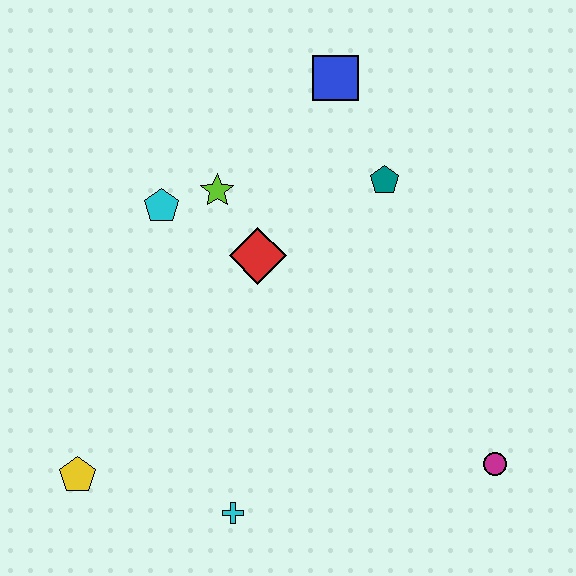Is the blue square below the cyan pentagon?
No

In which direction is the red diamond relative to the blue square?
The red diamond is below the blue square.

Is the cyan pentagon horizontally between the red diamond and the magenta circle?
No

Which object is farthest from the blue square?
The yellow pentagon is farthest from the blue square.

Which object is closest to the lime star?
The cyan pentagon is closest to the lime star.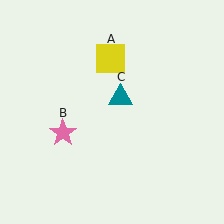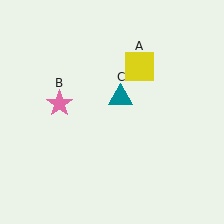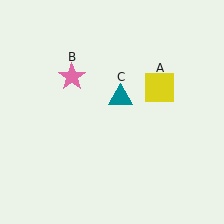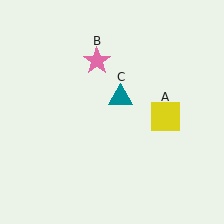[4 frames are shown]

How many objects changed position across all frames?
2 objects changed position: yellow square (object A), pink star (object B).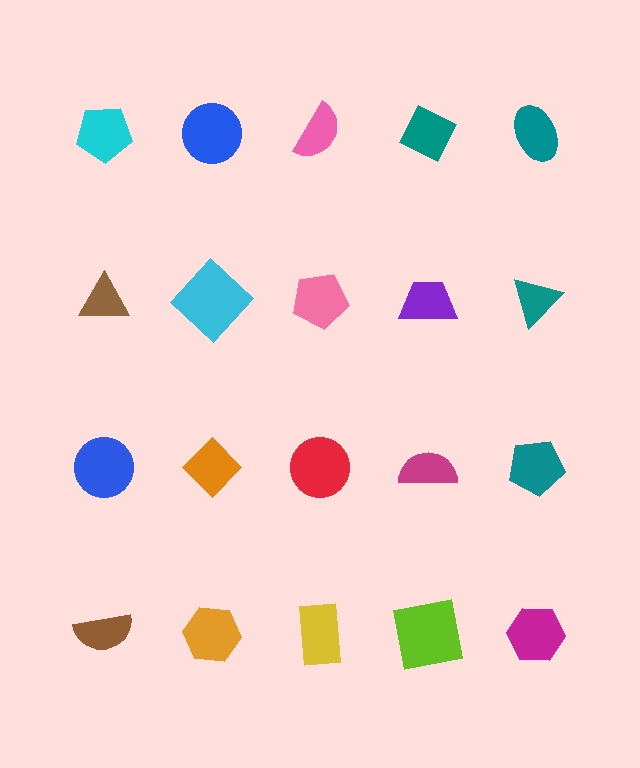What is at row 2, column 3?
A pink pentagon.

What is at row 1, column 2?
A blue circle.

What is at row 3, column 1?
A blue circle.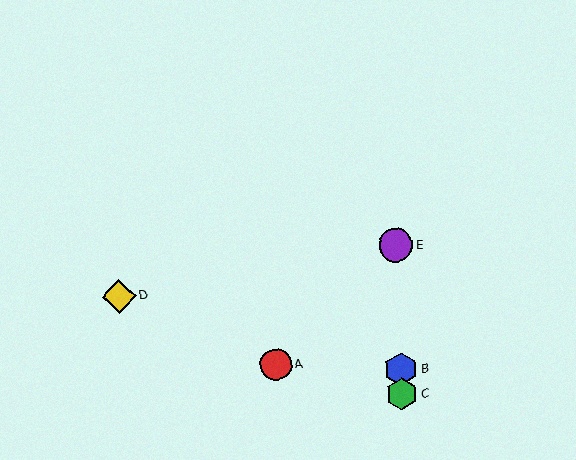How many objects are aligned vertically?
3 objects (B, C, E) are aligned vertically.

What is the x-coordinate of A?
Object A is at x≈276.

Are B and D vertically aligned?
No, B is at x≈401 and D is at x≈119.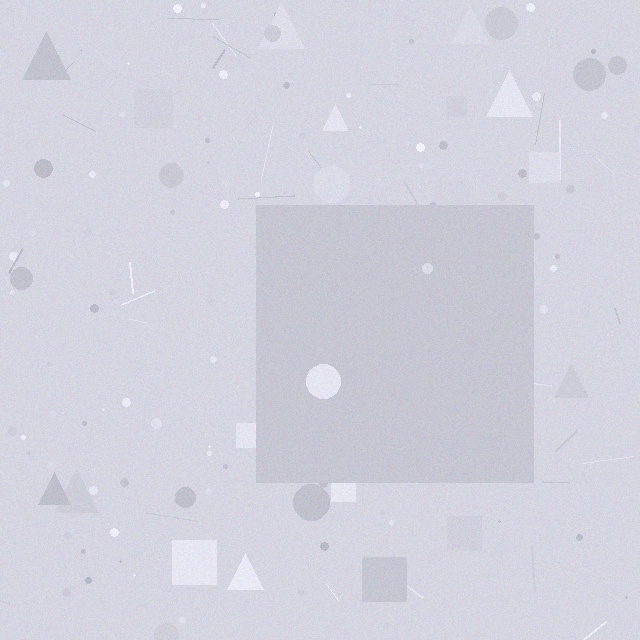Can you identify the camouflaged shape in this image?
The camouflaged shape is a square.